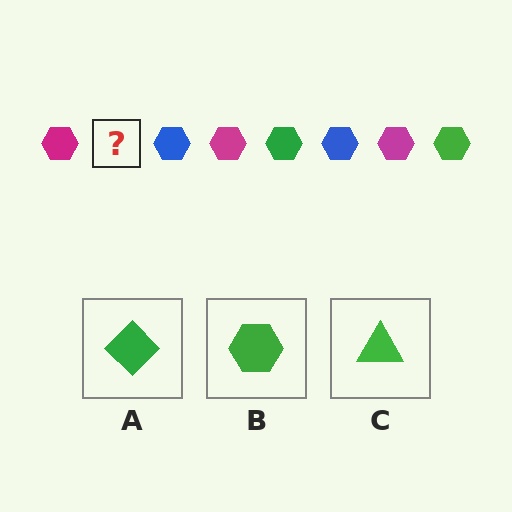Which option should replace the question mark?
Option B.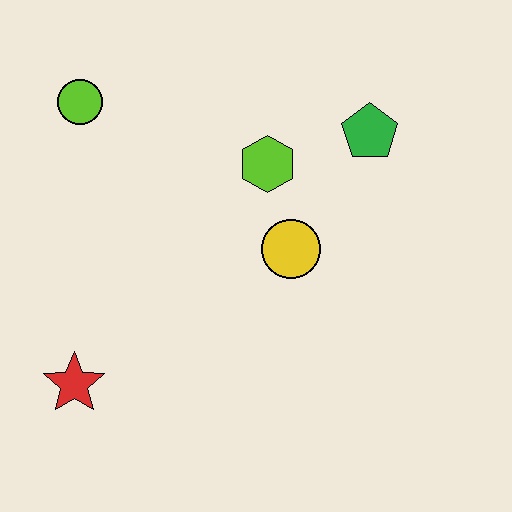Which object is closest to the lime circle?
The lime hexagon is closest to the lime circle.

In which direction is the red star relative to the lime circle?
The red star is below the lime circle.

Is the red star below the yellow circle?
Yes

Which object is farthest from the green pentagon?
The red star is farthest from the green pentagon.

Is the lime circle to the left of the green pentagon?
Yes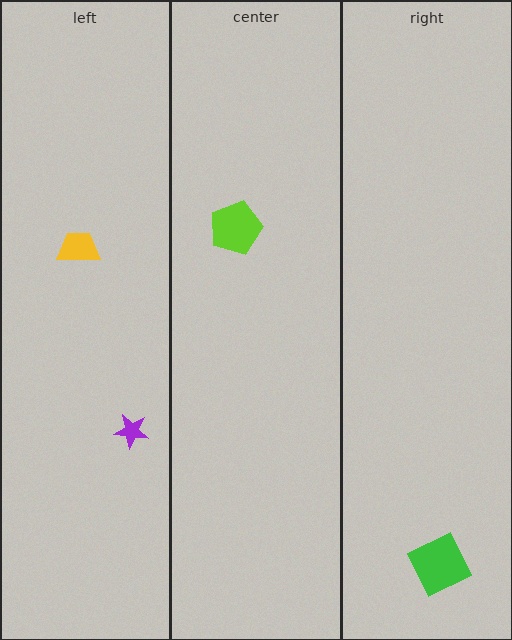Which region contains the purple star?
The left region.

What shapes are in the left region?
The purple star, the yellow trapezoid.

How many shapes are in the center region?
1.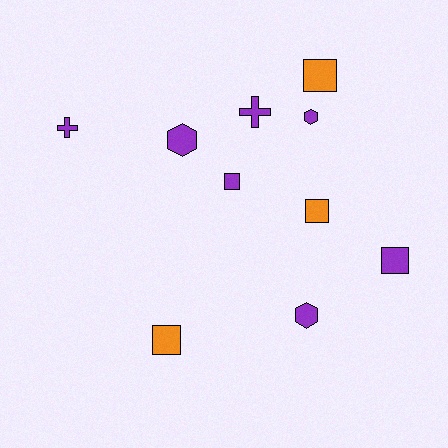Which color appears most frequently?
Purple, with 7 objects.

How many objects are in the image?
There are 10 objects.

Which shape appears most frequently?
Square, with 5 objects.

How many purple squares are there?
There are 2 purple squares.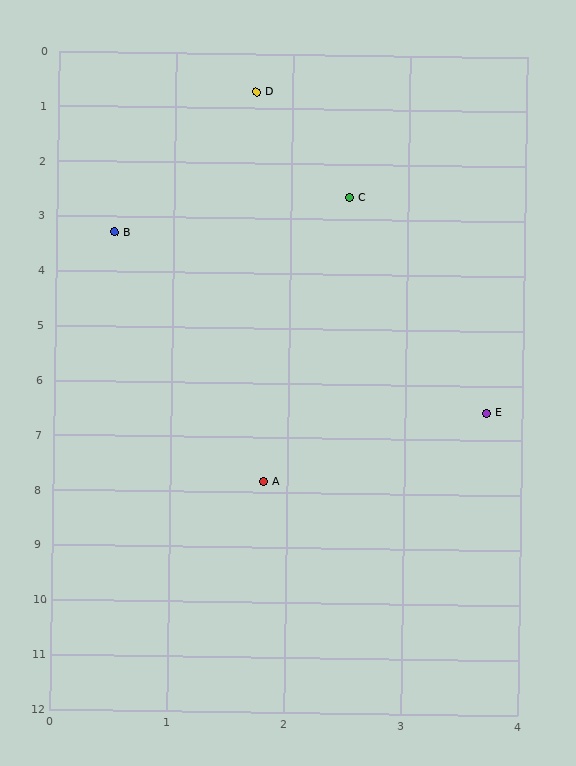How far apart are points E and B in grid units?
Points E and B are about 4.5 grid units apart.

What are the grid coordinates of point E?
Point E is at approximately (3.7, 6.5).